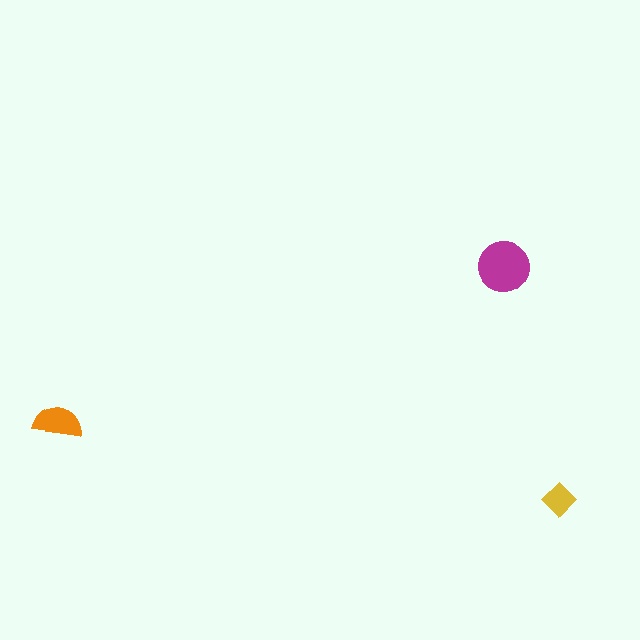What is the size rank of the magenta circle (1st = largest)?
1st.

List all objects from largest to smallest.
The magenta circle, the orange semicircle, the yellow diamond.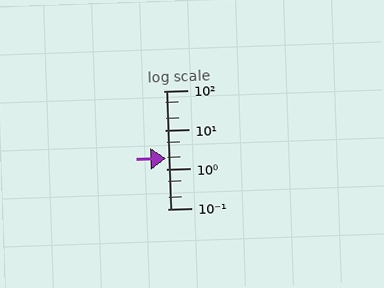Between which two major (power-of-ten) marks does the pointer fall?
The pointer is between 1 and 10.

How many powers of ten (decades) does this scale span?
The scale spans 3 decades, from 0.1 to 100.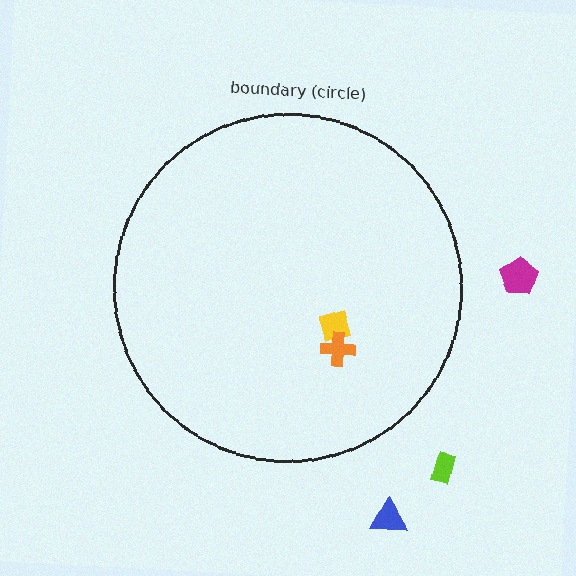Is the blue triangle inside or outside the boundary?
Outside.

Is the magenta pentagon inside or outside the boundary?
Outside.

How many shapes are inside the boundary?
2 inside, 3 outside.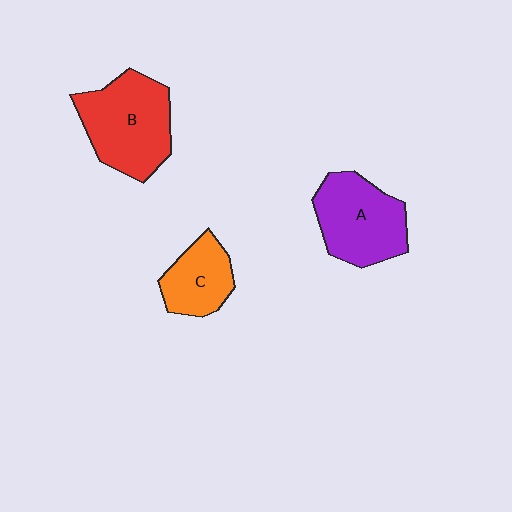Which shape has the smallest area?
Shape C (orange).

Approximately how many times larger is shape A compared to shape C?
Approximately 1.5 times.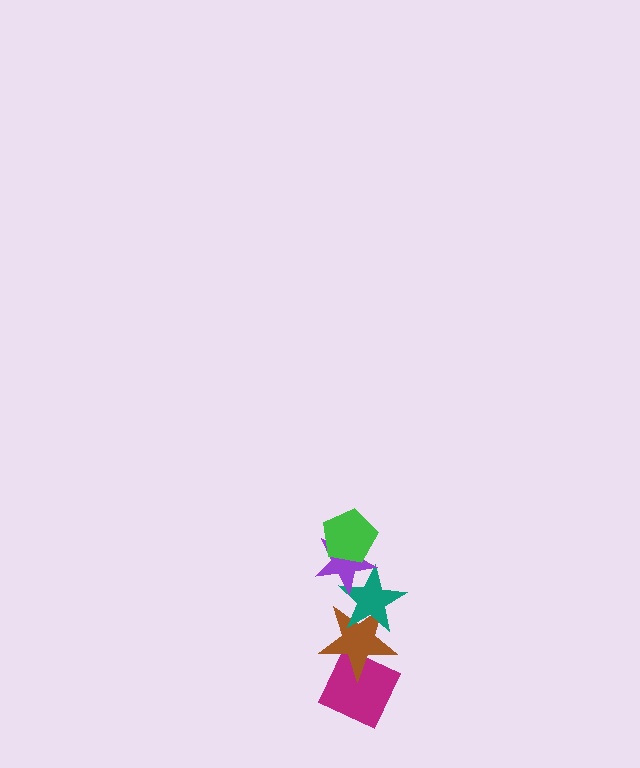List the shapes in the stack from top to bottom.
From top to bottom: the green pentagon, the purple star, the teal star, the brown star, the magenta diamond.